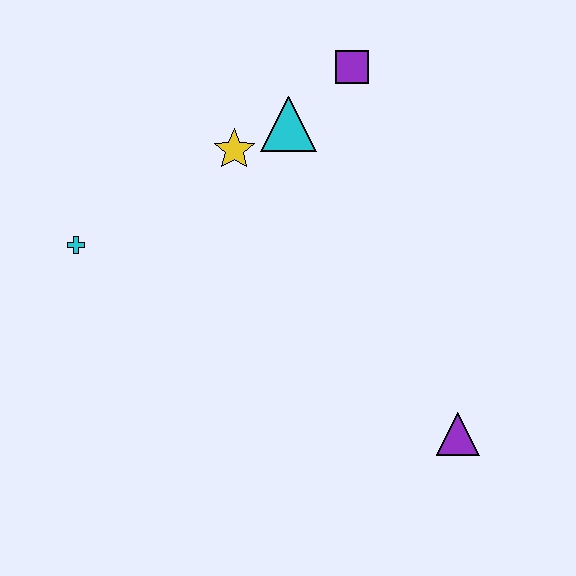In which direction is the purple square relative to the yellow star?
The purple square is to the right of the yellow star.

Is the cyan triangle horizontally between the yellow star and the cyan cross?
No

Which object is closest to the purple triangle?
The cyan triangle is closest to the purple triangle.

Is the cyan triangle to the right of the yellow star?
Yes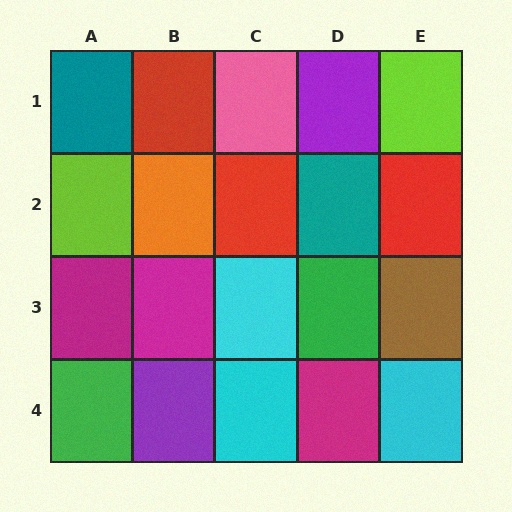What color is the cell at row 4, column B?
Purple.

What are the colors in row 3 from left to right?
Magenta, magenta, cyan, green, brown.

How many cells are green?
2 cells are green.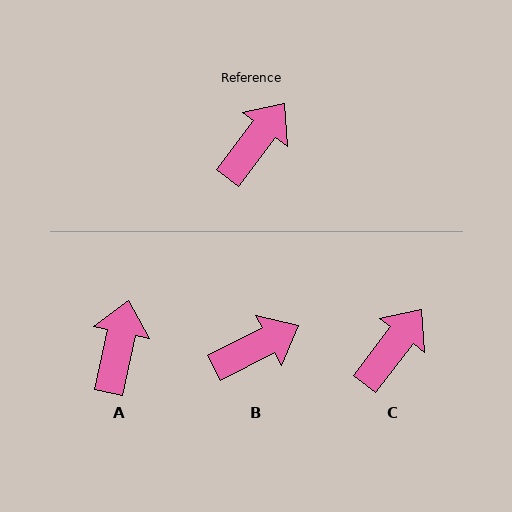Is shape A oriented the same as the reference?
No, it is off by about 25 degrees.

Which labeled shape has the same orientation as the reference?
C.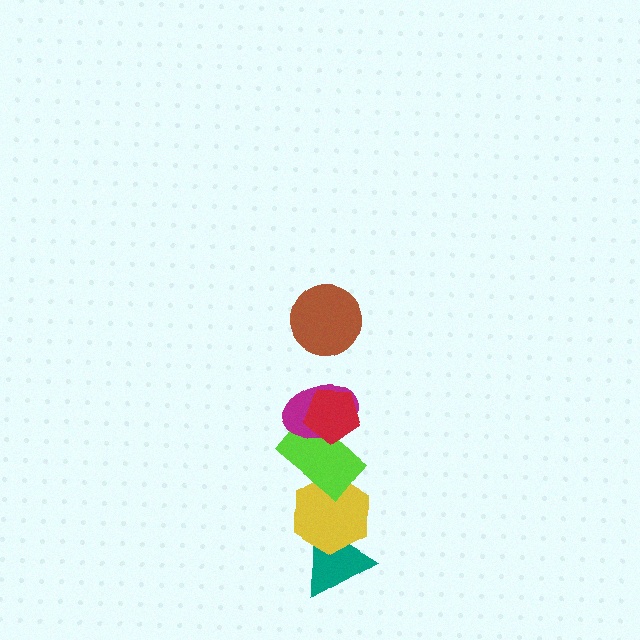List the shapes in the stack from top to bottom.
From top to bottom: the brown circle, the red pentagon, the magenta ellipse, the lime rectangle, the yellow hexagon, the teal triangle.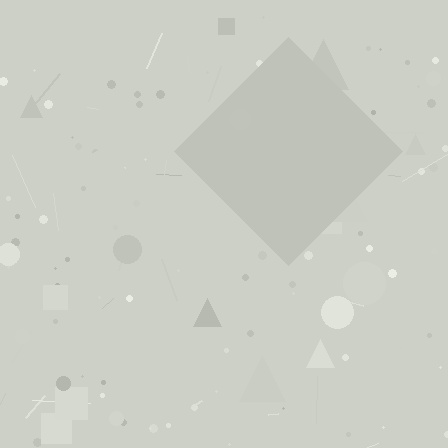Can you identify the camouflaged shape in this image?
The camouflaged shape is a diamond.